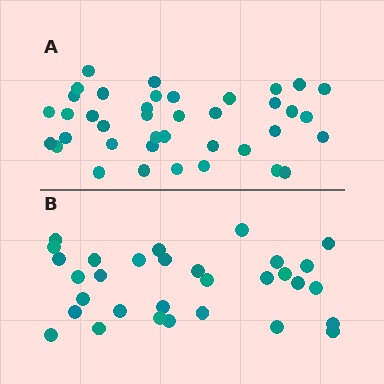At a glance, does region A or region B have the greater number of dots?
Region A (the top region) has more dots.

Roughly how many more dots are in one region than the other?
Region A has roughly 8 or so more dots than region B.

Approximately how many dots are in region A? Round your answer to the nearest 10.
About 40 dots. (The exact count is 39, which rounds to 40.)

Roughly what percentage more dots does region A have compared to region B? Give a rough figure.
About 25% more.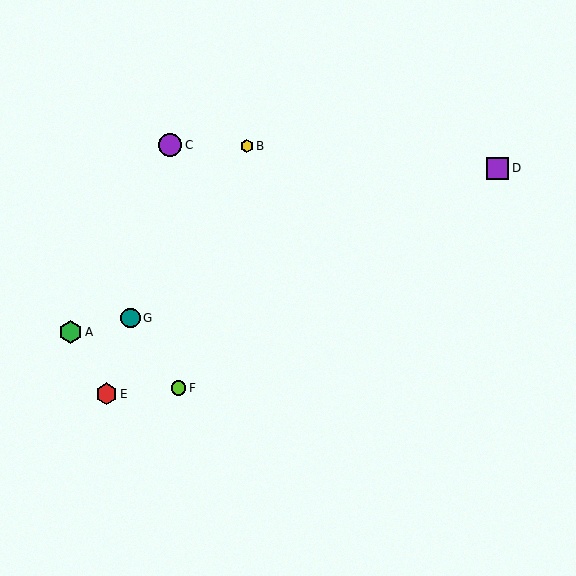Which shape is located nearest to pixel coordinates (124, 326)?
The teal circle (labeled G) at (131, 318) is nearest to that location.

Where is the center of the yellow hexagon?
The center of the yellow hexagon is at (247, 146).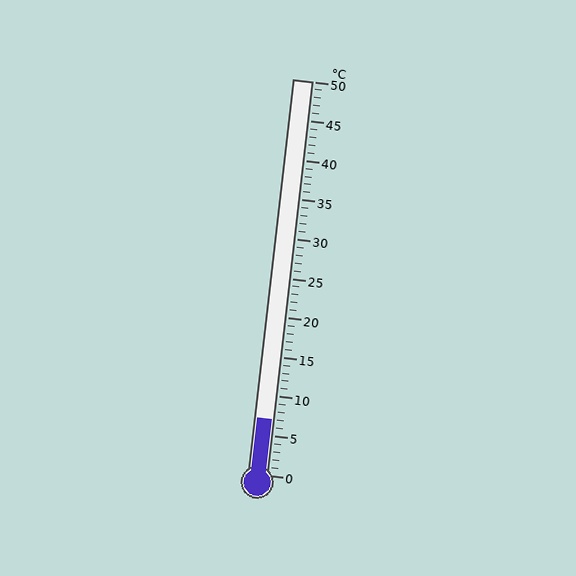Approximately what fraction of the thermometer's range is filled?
The thermometer is filled to approximately 15% of its range.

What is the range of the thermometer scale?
The thermometer scale ranges from 0°C to 50°C.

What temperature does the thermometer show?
The thermometer shows approximately 7°C.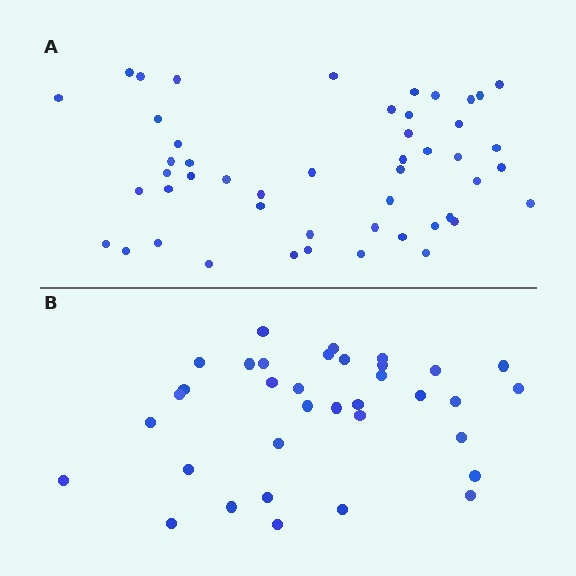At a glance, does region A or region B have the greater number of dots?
Region A (the top region) has more dots.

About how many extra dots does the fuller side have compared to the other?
Region A has approximately 15 more dots than region B.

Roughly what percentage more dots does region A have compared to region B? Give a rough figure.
About 40% more.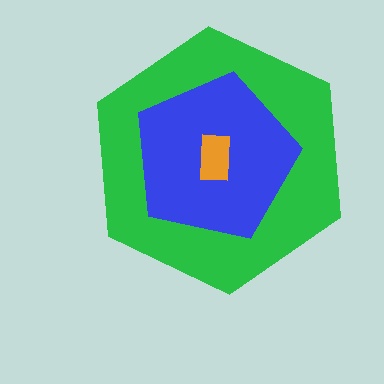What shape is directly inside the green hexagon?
The blue pentagon.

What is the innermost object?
The orange rectangle.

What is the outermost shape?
The green hexagon.